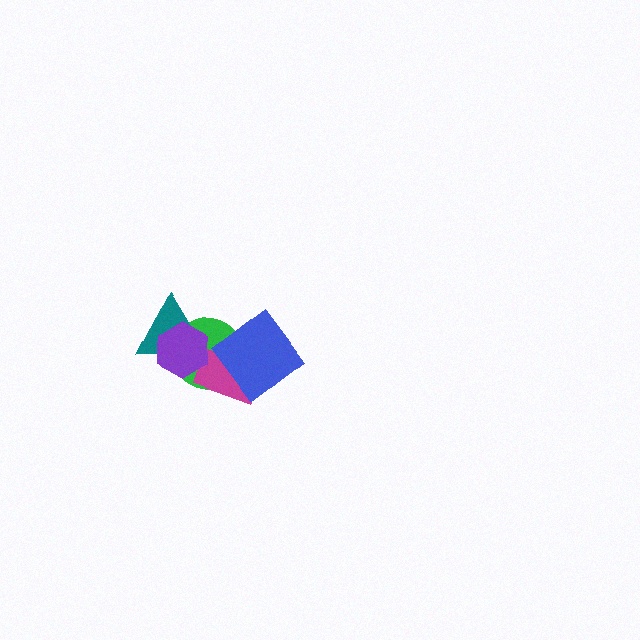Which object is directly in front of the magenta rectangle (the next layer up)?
The blue diamond is directly in front of the magenta rectangle.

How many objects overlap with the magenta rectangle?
3 objects overlap with the magenta rectangle.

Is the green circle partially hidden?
Yes, it is partially covered by another shape.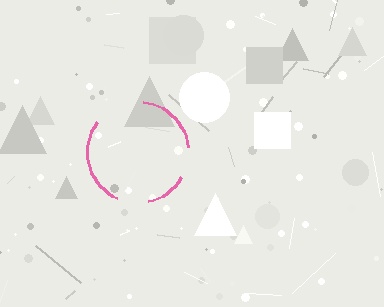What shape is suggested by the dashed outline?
The dashed outline suggests a circle.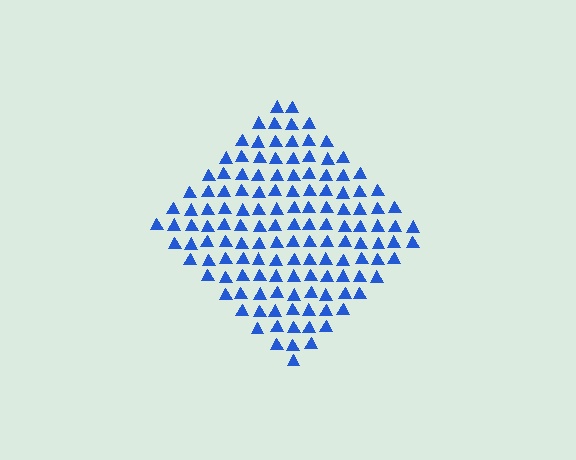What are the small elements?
The small elements are triangles.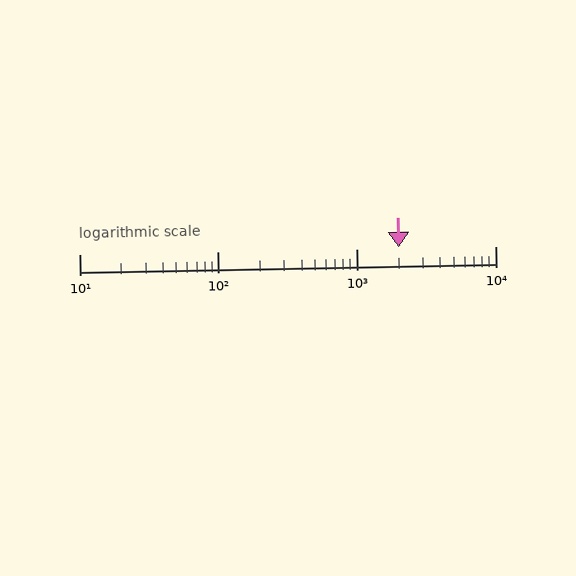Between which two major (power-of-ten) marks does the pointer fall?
The pointer is between 1000 and 10000.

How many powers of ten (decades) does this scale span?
The scale spans 3 decades, from 10 to 10000.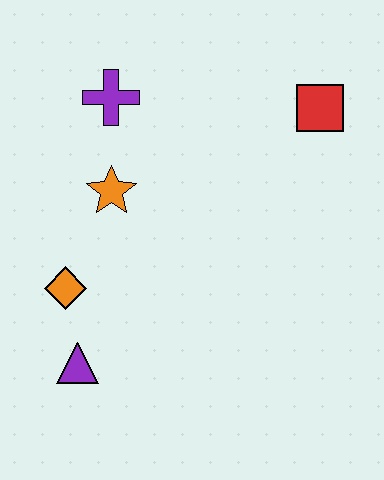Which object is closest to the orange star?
The purple cross is closest to the orange star.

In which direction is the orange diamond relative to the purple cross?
The orange diamond is below the purple cross.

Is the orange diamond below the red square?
Yes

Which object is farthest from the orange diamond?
The red square is farthest from the orange diamond.